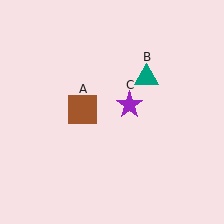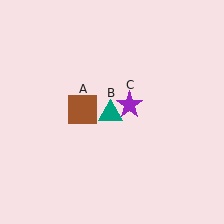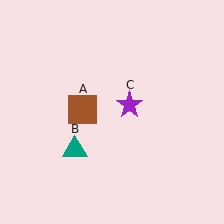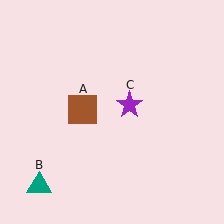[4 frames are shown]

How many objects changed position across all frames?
1 object changed position: teal triangle (object B).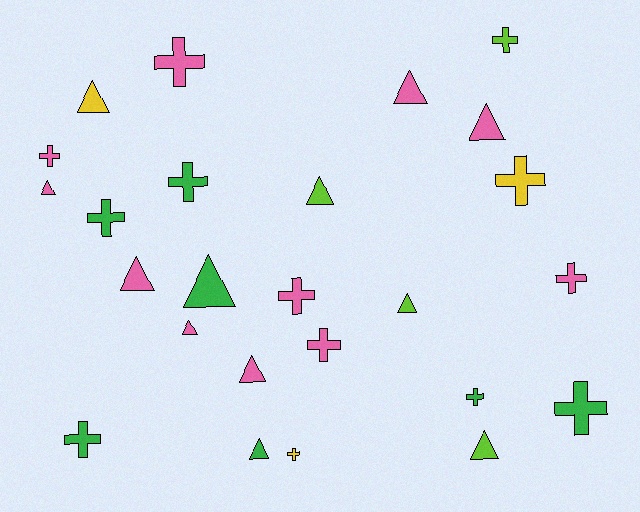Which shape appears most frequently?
Cross, with 13 objects.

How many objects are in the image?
There are 25 objects.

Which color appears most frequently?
Pink, with 11 objects.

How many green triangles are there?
There are 2 green triangles.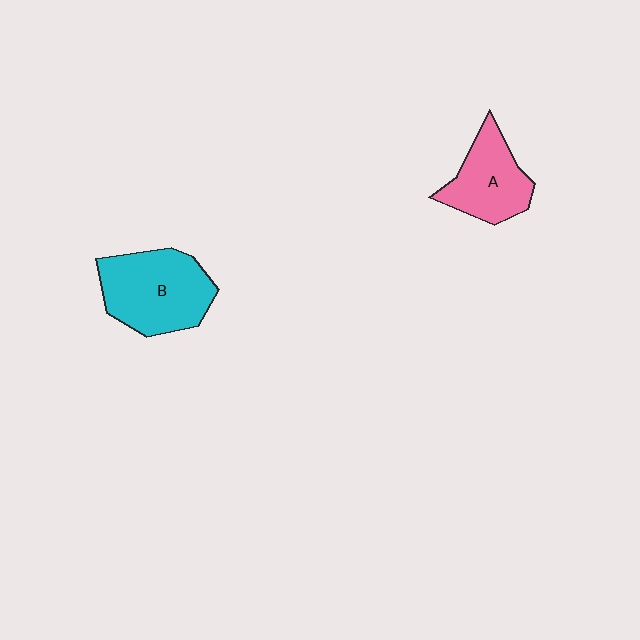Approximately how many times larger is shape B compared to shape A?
Approximately 1.4 times.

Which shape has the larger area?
Shape B (cyan).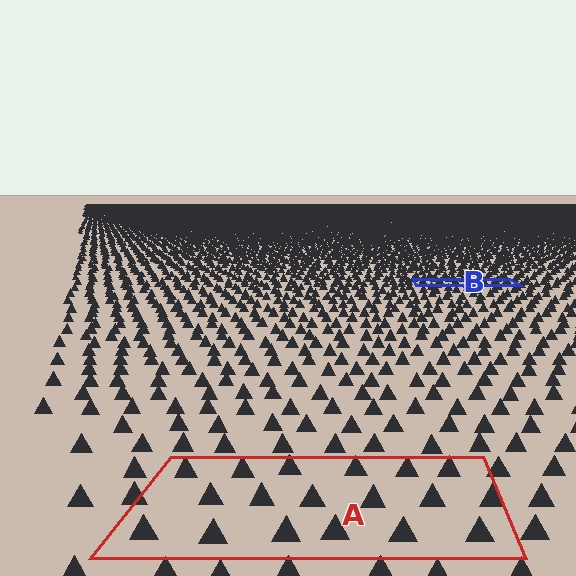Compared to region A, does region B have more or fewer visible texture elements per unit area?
Region B has more texture elements per unit area — they are packed more densely because it is farther away.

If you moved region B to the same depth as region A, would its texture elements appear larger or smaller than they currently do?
They would appear larger. At a closer depth, the same texture elements are projected at a bigger on-screen size.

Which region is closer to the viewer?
Region A is closer. The texture elements there are larger and more spread out.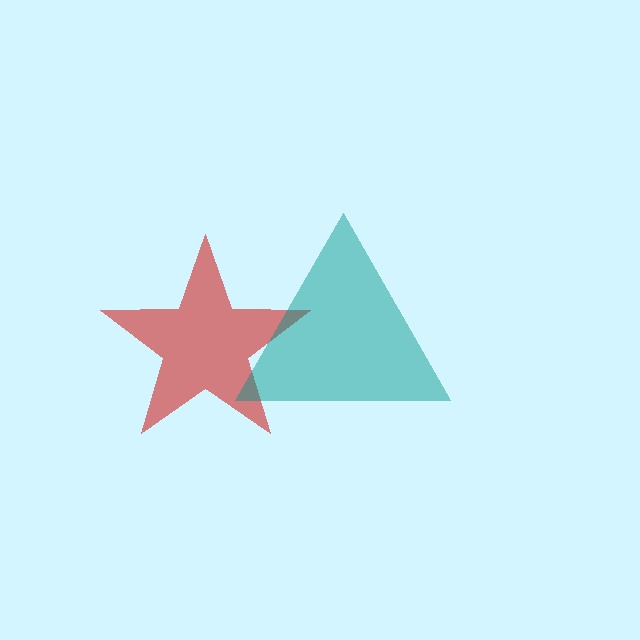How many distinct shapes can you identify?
There are 2 distinct shapes: a red star, a teal triangle.